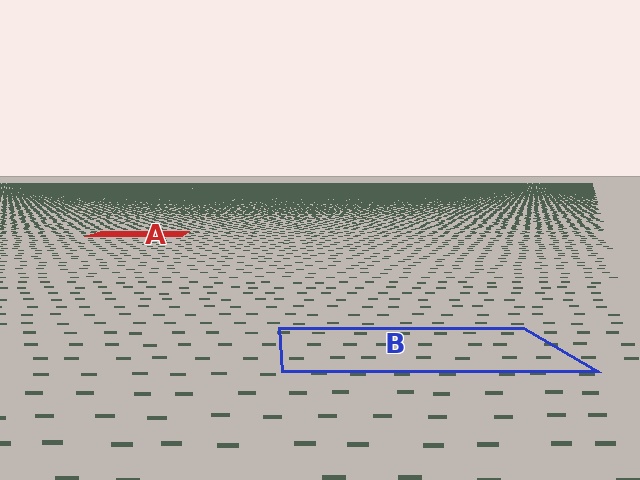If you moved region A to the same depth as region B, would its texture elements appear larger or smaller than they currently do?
They would appear larger. At a closer depth, the same texture elements are projected at a bigger on-screen size.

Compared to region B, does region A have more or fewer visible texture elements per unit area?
Region A has more texture elements per unit area — they are packed more densely because it is farther away.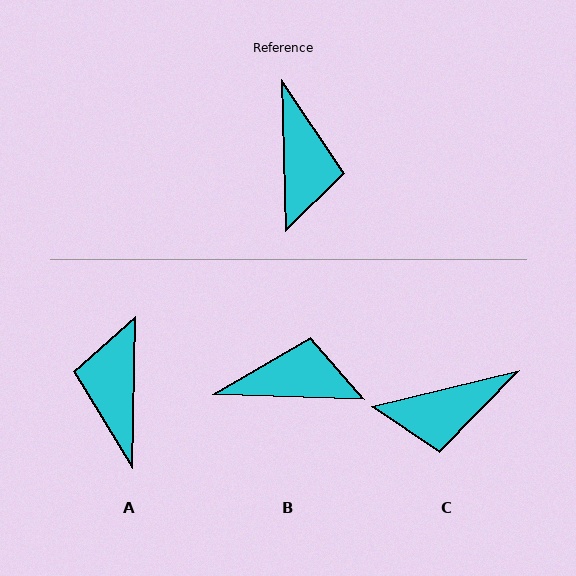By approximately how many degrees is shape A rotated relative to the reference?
Approximately 177 degrees counter-clockwise.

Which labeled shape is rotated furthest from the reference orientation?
A, about 177 degrees away.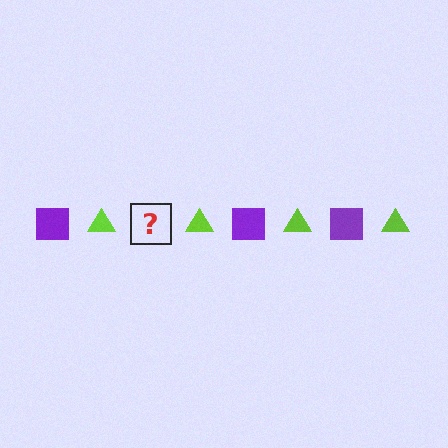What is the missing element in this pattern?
The missing element is a purple square.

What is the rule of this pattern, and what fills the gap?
The rule is that the pattern alternates between purple square and lime triangle. The gap should be filled with a purple square.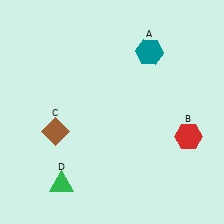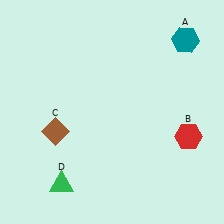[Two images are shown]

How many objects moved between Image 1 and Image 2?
1 object moved between the two images.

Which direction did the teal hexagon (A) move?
The teal hexagon (A) moved right.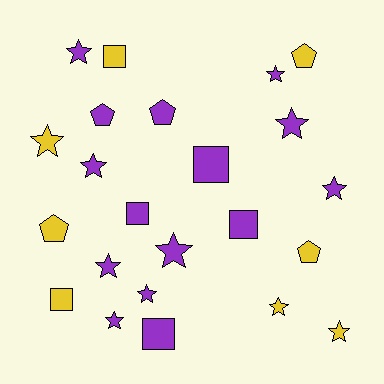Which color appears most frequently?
Purple, with 15 objects.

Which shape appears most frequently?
Star, with 12 objects.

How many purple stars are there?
There are 9 purple stars.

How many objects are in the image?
There are 23 objects.